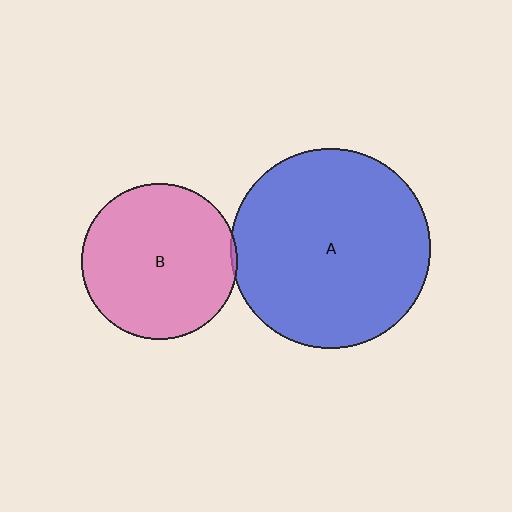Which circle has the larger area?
Circle A (blue).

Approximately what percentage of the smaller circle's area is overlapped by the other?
Approximately 5%.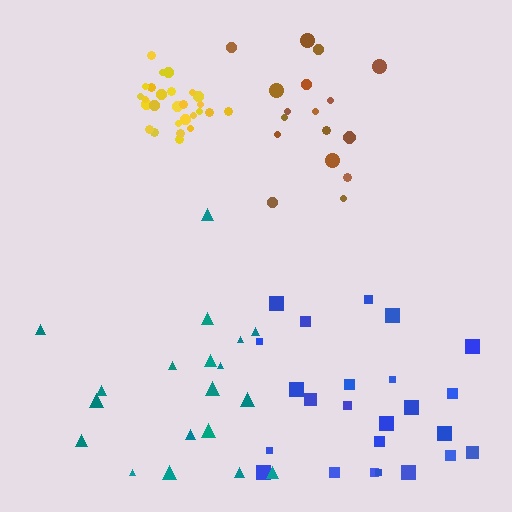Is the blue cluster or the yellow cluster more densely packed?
Yellow.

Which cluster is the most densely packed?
Yellow.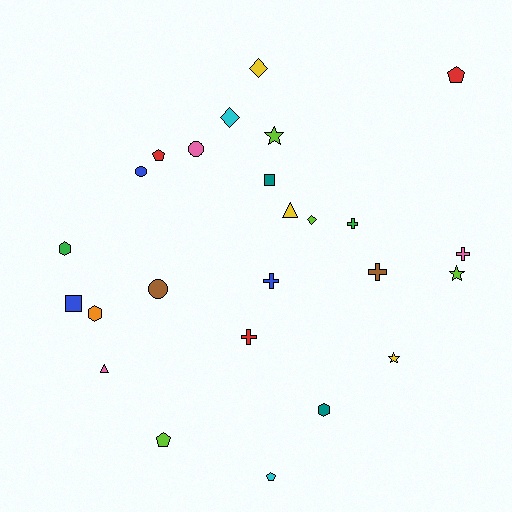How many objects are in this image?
There are 25 objects.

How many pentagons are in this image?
There are 4 pentagons.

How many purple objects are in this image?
There are no purple objects.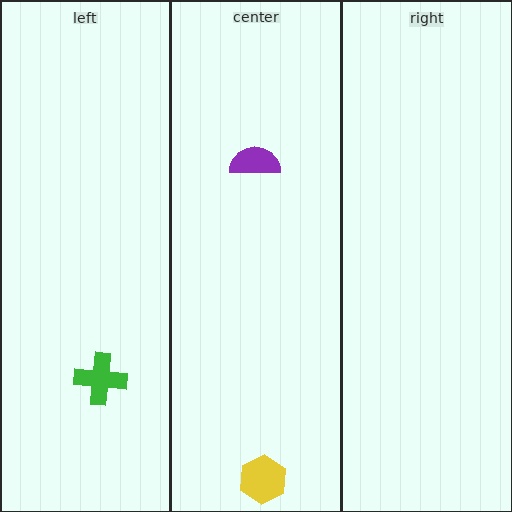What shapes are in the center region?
The purple semicircle, the yellow hexagon.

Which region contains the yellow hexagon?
The center region.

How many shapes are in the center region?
2.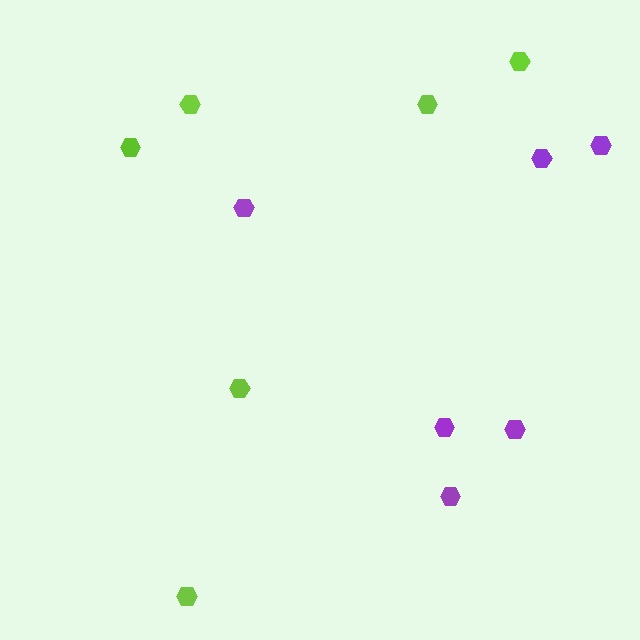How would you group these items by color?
There are 2 groups: one group of purple hexagons (6) and one group of lime hexagons (6).